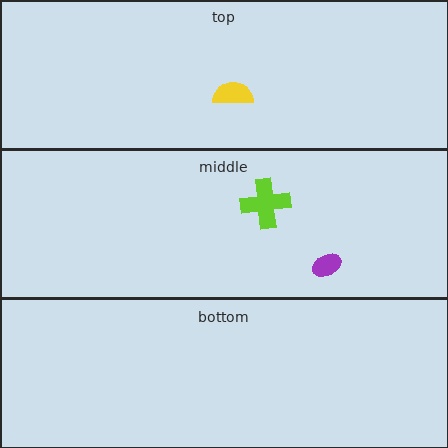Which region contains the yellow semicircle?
The top region.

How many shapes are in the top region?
1.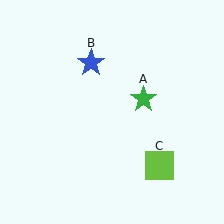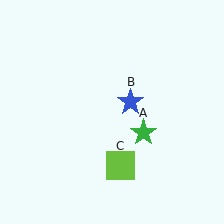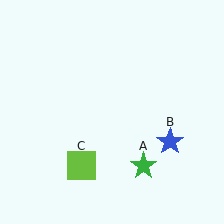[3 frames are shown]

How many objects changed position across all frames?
3 objects changed position: green star (object A), blue star (object B), lime square (object C).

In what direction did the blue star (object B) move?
The blue star (object B) moved down and to the right.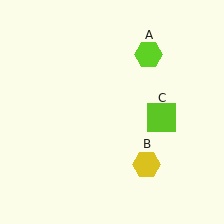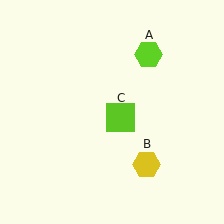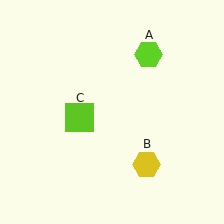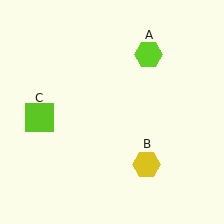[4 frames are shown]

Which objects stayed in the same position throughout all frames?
Lime hexagon (object A) and yellow hexagon (object B) remained stationary.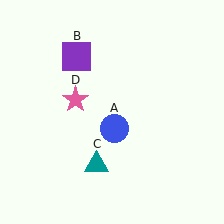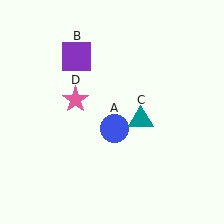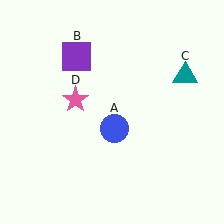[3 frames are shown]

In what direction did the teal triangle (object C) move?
The teal triangle (object C) moved up and to the right.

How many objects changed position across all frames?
1 object changed position: teal triangle (object C).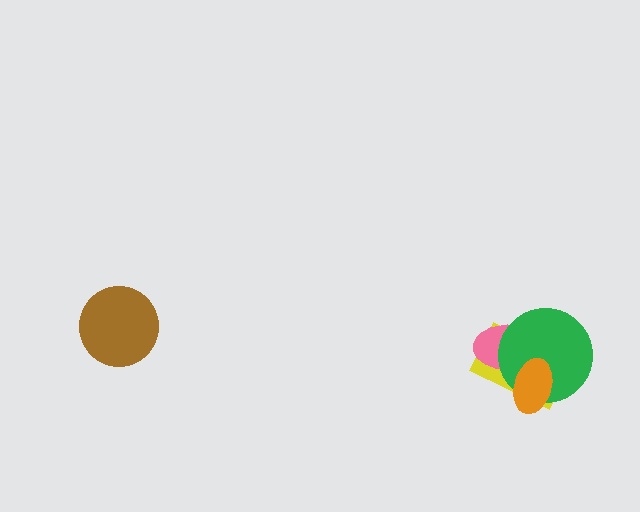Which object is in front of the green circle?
The orange ellipse is in front of the green circle.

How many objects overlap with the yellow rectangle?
3 objects overlap with the yellow rectangle.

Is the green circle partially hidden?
Yes, it is partially covered by another shape.